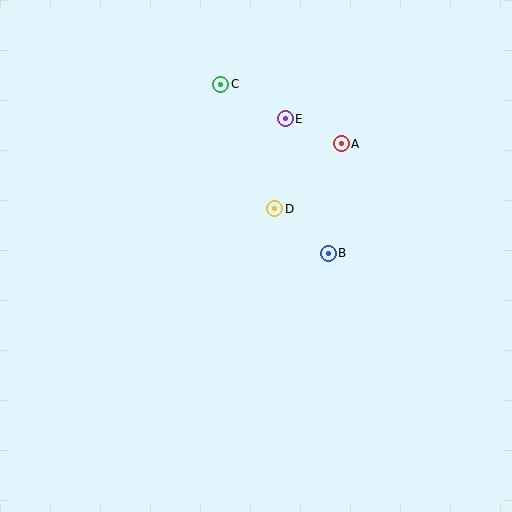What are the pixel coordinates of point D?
Point D is at (275, 209).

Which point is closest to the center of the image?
Point D at (275, 209) is closest to the center.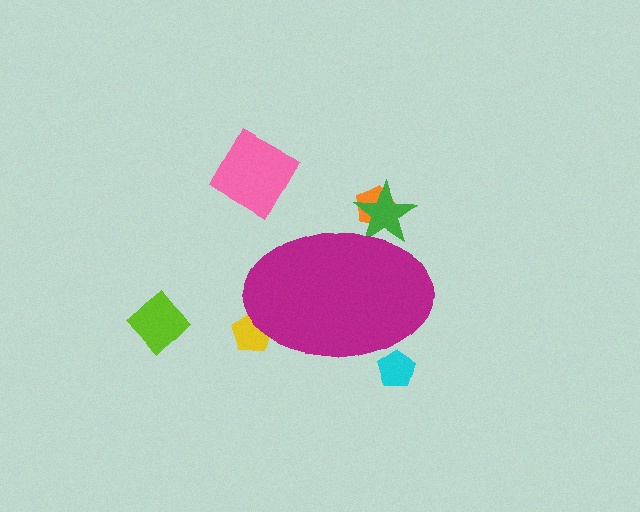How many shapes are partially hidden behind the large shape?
4 shapes are partially hidden.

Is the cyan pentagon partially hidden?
Yes, the cyan pentagon is partially hidden behind the magenta ellipse.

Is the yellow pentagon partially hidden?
Yes, the yellow pentagon is partially hidden behind the magenta ellipse.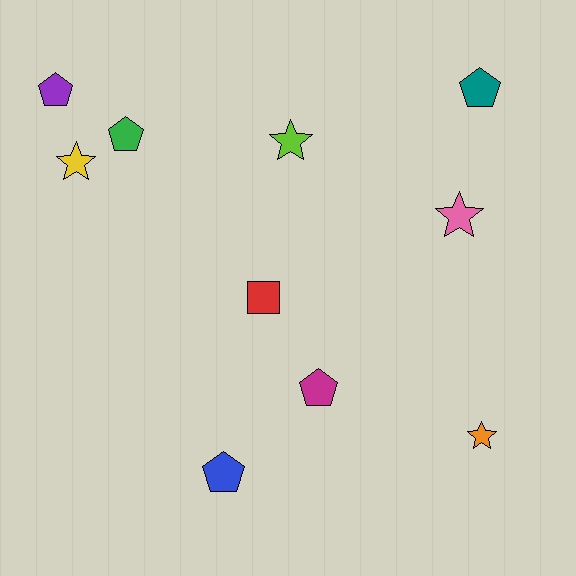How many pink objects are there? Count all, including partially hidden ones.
There is 1 pink object.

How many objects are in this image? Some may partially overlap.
There are 10 objects.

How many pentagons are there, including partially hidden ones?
There are 5 pentagons.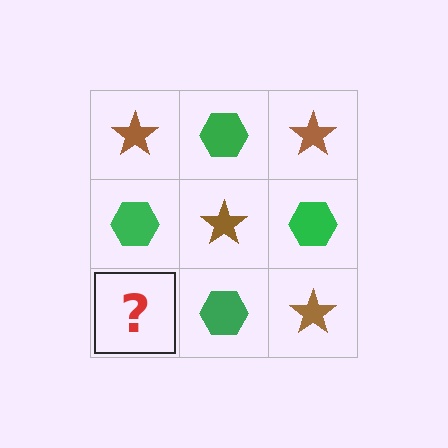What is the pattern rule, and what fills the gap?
The rule is that it alternates brown star and green hexagon in a checkerboard pattern. The gap should be filled with a brown star.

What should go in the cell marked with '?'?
The missing cell should contain a brown star.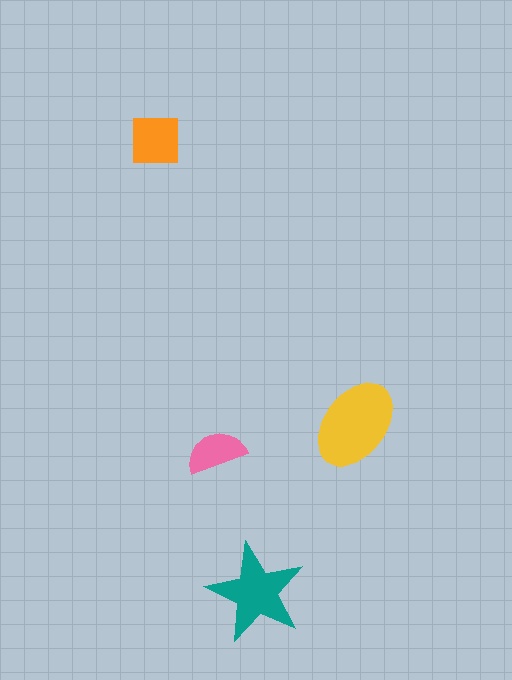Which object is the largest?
The yellow ellipse.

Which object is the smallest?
The pink semicircle.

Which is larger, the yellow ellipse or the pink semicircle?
The yellow ellipse.